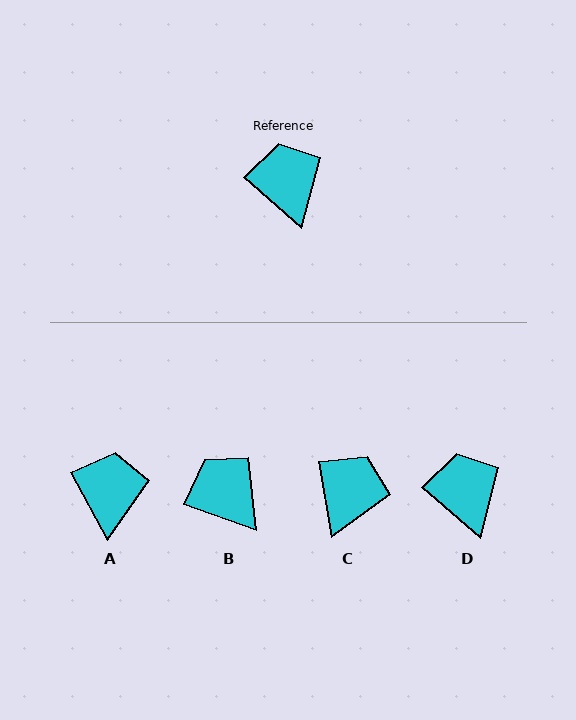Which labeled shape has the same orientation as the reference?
D.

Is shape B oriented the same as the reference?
No, it is off by about 21 degrees.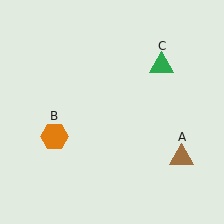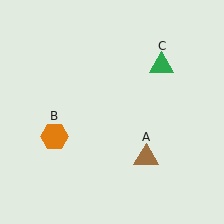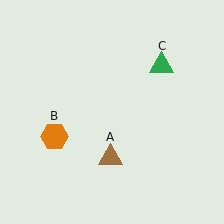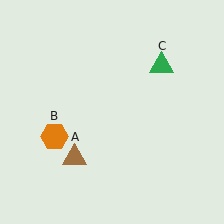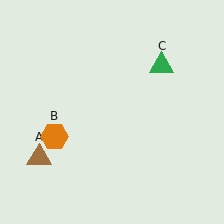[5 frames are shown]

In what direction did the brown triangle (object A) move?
The brown triangle (object A) moved left.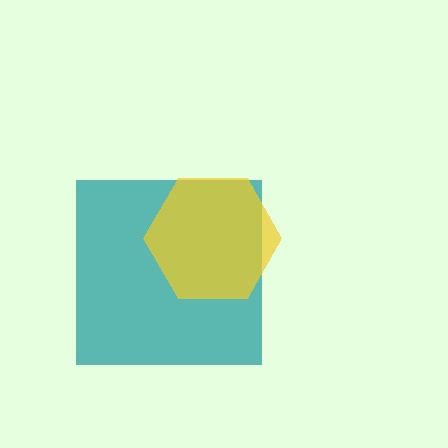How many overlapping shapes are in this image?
There are 2 overlapping shapes in the image.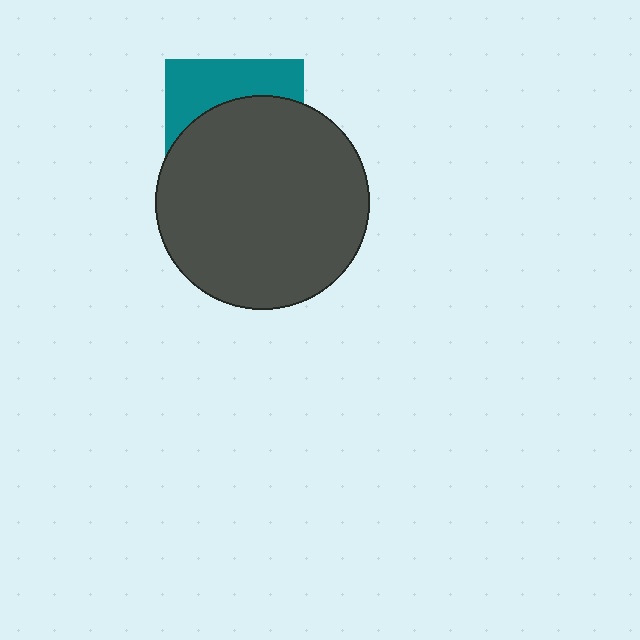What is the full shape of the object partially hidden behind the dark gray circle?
The partially hidden object is a teal square.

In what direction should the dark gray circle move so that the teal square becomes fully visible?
The dark gray circle should move down. That is the shortest direction to clear the overlap and leave the teal square fully visible.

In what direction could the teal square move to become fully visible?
The teal square could move up. That would shift it out from behind the dark gray circle entirely.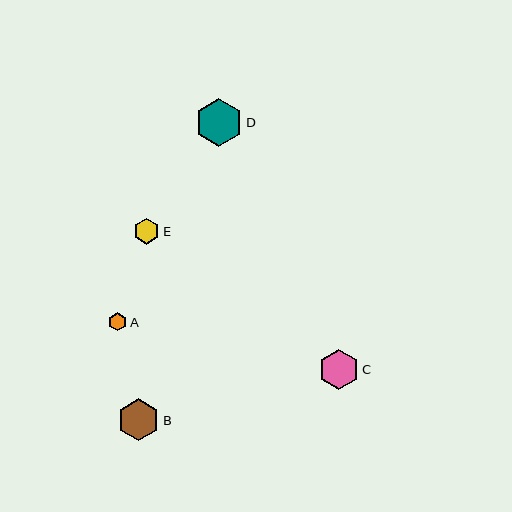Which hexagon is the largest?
Hexagon D is the largest with a size of approximately 48 pixels.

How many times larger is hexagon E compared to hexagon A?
Hexagon E is approximately 1.4 times the size of hexagon A.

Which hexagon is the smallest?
Hexagon A is the smallest with a size of approximately 18 pixels.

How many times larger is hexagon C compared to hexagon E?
Hexagon C is approximately 1.5 times the size of hexagon E.